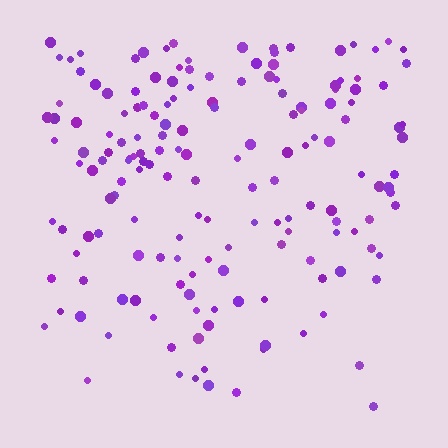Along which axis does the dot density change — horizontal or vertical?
Vertical.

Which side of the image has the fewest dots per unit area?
The bottom.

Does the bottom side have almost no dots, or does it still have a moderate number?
Still a moderate number, just noticeably fewer than the top.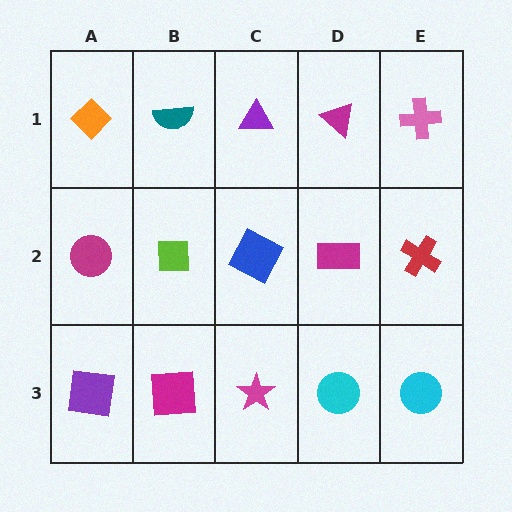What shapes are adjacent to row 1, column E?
A red cross (row 2, column E), a magenta triangle (row 1, column D).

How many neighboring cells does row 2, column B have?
4.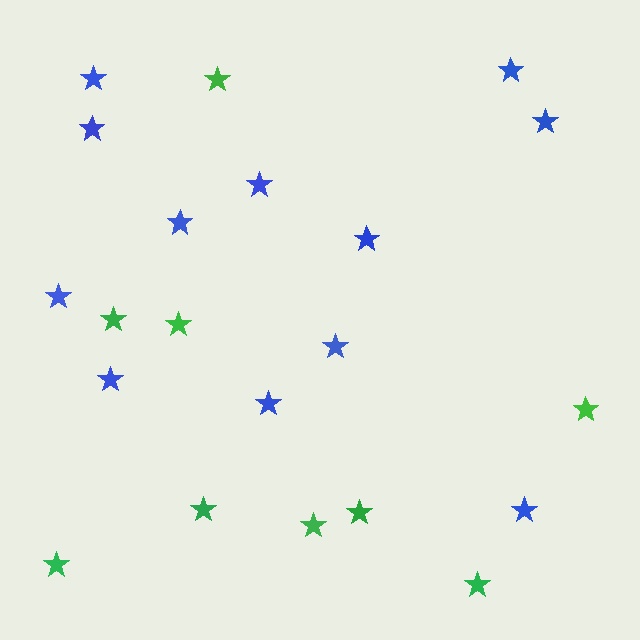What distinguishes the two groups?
There are 2 groups: one group of green stars (9) and one group of blue stars (12).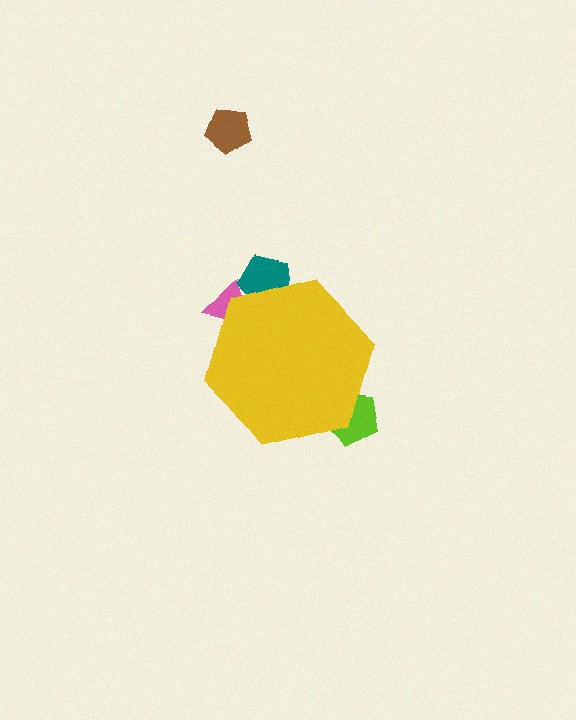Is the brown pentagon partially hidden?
No, the brown pentagon is fully visible.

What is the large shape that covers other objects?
A yellow hexagon.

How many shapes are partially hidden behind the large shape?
3 shapes are partially hidden.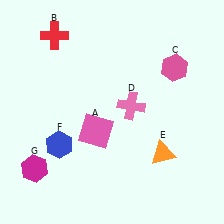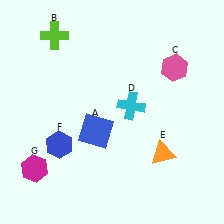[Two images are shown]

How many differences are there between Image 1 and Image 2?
There are 3 differences between the two images.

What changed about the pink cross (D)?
In Image 1, D is pink. In Image 2, it changed to cyan.